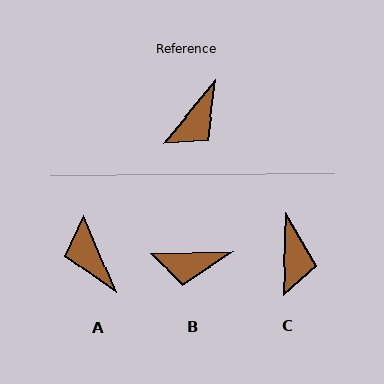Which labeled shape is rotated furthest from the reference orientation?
A, about 118 degrees away.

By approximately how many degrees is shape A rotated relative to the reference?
Approximately 118 degrees clockwise.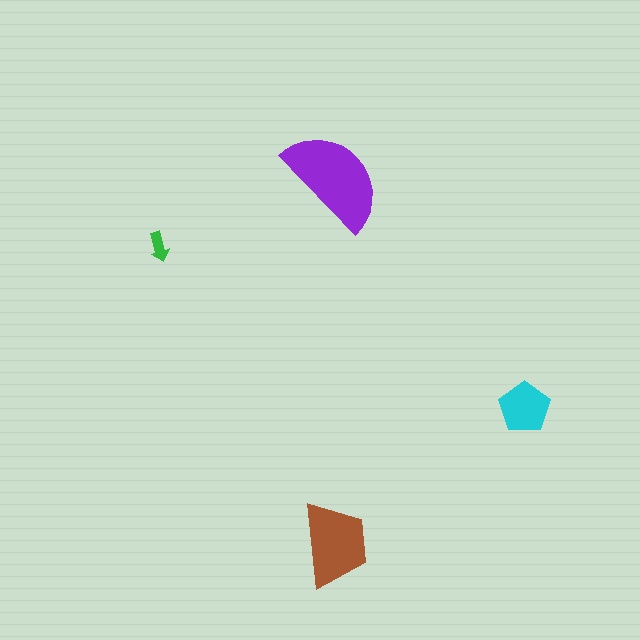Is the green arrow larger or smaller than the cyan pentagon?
Smaller.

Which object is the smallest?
The green arrow.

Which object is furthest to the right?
The cyan pentagon is rightmost.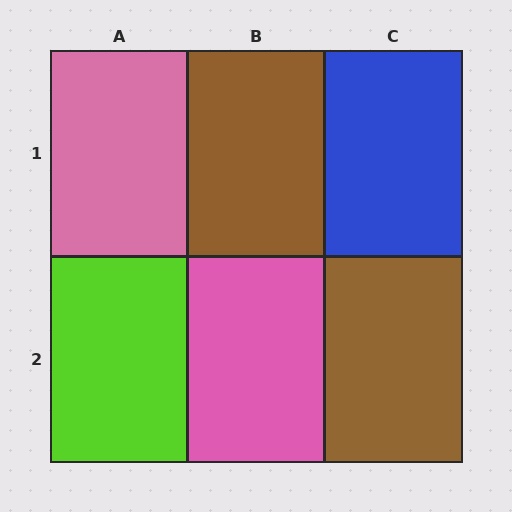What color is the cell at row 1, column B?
Brown.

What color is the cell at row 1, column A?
Pink.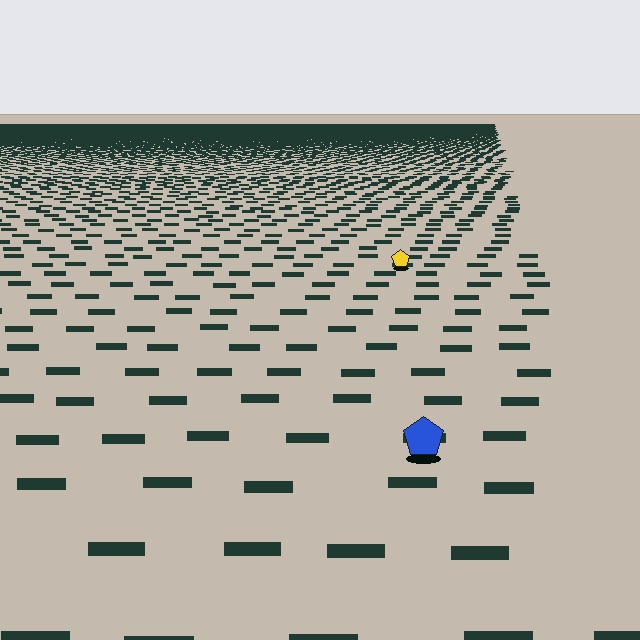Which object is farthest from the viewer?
The yellow pentagon is farthest from the viewer. It appears smaller and the ground texture around it is denser.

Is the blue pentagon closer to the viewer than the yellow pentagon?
Yes. The blue pentagon is closer — you can tell from the texture gradient: the ground texture is coarser near it.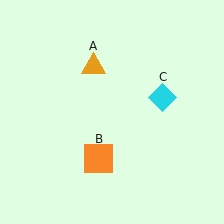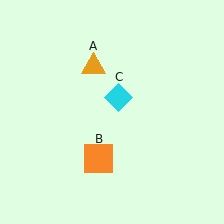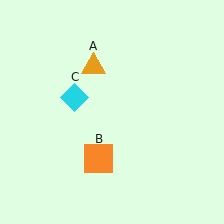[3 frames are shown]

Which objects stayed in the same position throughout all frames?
Orange triangle (object A) and orange square (object B) remained stationary.